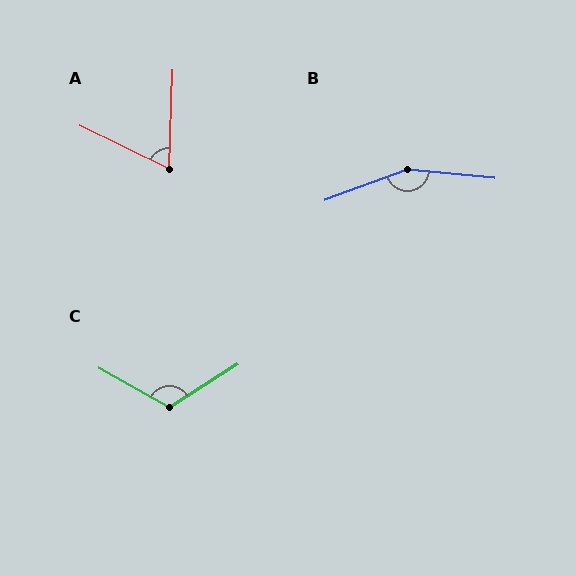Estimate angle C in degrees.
Approximately 118 degrees.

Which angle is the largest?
B, at approximately 155 degrees.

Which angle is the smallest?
A, at approximately 66 degrees.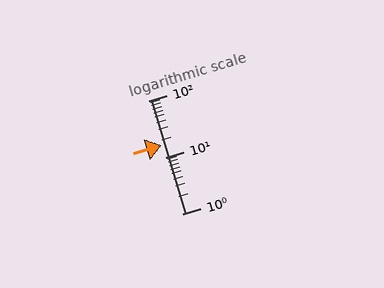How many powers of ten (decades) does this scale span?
The scale spans 2 decades, from 1 to 100.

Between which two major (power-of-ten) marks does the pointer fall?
The pointer is between 10 and 100.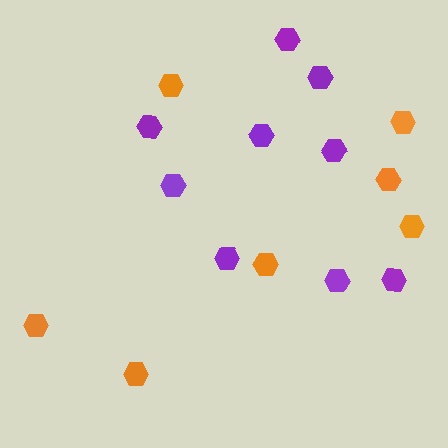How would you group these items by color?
There are 2 groups: one group of orange hexagons (7) and one group of purple hexagons (9).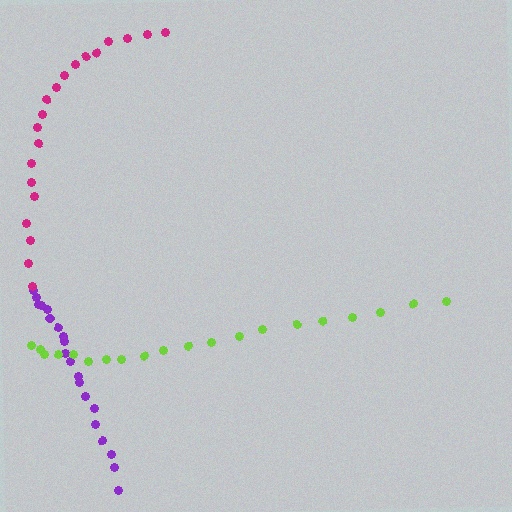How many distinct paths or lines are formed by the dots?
There are 3 distinct paths.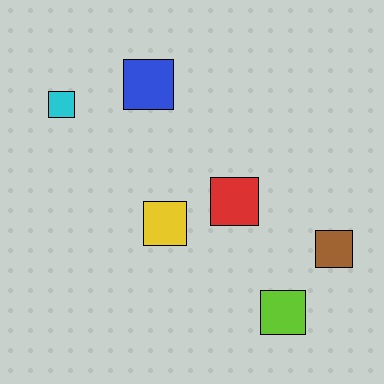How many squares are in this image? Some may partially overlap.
There are 6 squares.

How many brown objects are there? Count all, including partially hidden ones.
There is 1 brown object.